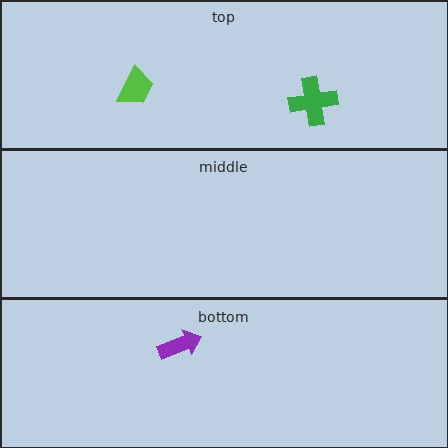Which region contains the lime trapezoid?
The top region.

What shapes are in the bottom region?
The purple arrow.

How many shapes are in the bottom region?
1.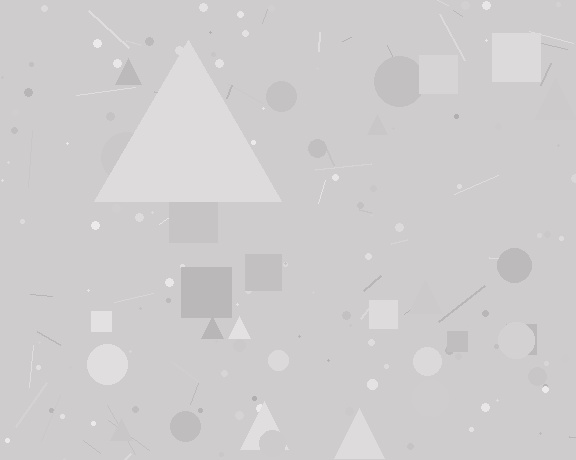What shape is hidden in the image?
A triangle is hidden in the image.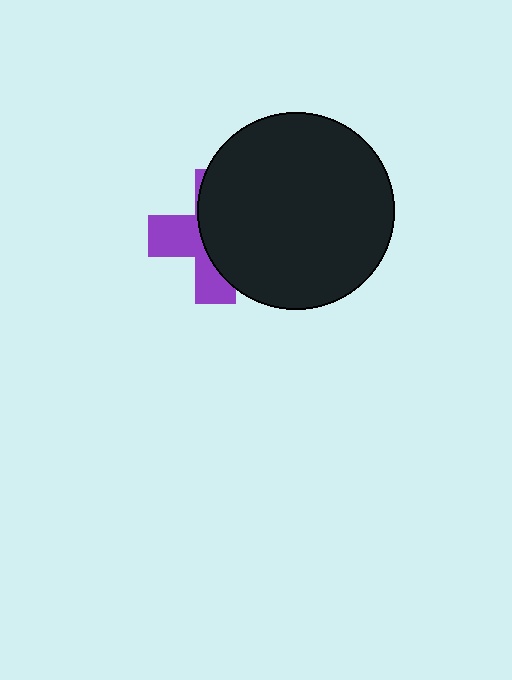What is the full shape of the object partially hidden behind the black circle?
The partially hidden object is a purple cross.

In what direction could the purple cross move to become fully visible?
The purple cross could move left. That would shift it out from behind the black circle entirely.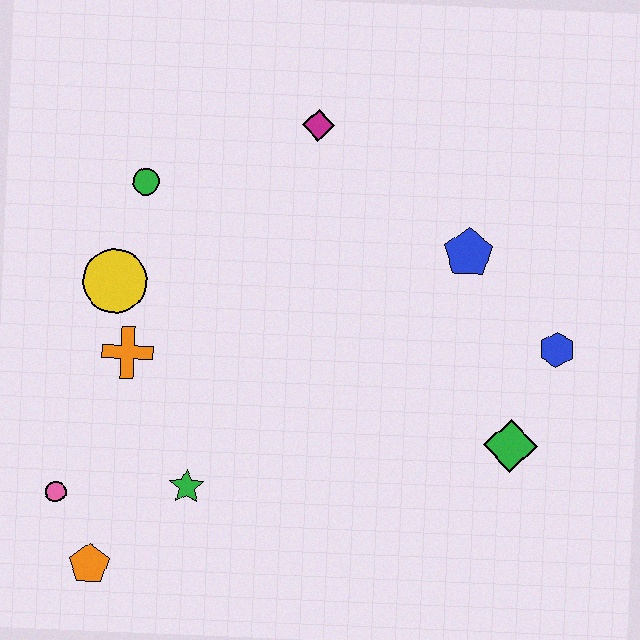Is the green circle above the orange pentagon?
Yes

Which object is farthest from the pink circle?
The blue hexagon is farthest from the pink circle.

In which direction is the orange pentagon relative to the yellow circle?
The orange pentagon is below the yellow circle.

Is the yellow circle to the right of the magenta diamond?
No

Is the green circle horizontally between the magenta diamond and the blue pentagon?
No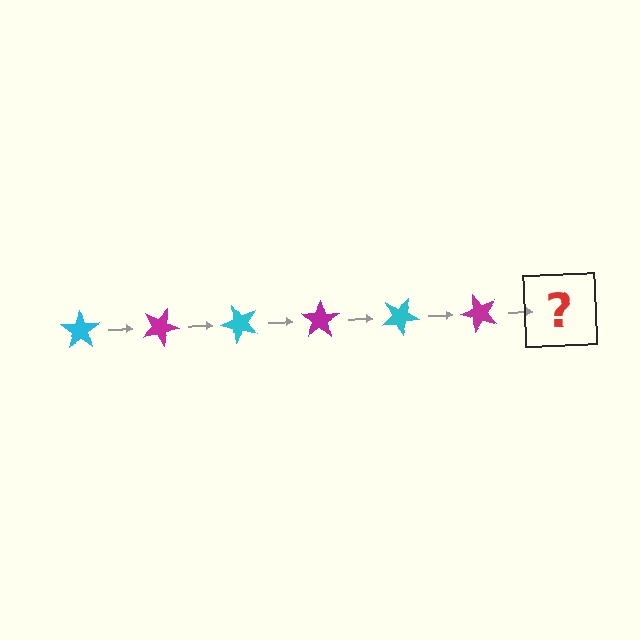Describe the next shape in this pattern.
It should be a cyan star, rotated 150 degrees from the start.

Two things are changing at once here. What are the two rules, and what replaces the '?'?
The two rules are that it rotates 25 degrees each step and the color cycles through cyan and magenta. The '?' should be a cyan star, rotated 150 degrees from the start.